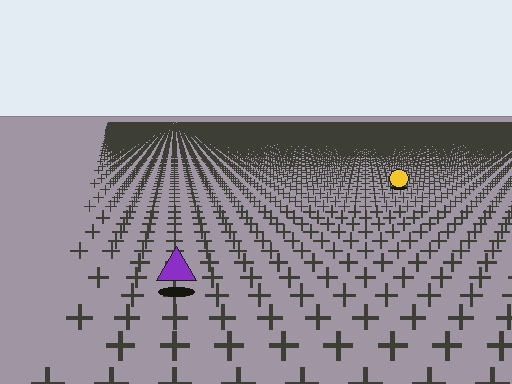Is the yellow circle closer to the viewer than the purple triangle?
No. The purple triangle is closer — you can tell from the texture gradient: the ground texture is coarser near it.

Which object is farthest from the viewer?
The yellow circle is farthest from the viewer. It appears smaller and the ground texture around it is denser.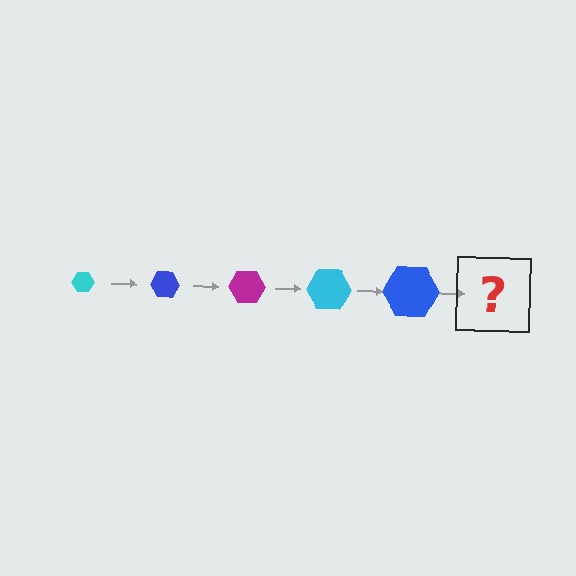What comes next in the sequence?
The next element should be a magenta hexagon, larger than the previous one.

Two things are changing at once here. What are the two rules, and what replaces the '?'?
The two rules are that the hexagon grows larger each step and the color cycles through cyan, blue, and magenta. The '?' should be a magenta hexagon, larger than the previous one.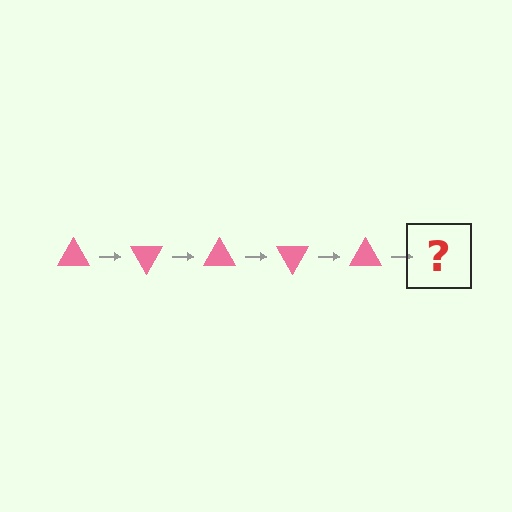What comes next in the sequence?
The next element should be a pink triangle rotated 300 degrees.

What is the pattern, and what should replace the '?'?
The pattern is that the triangle rotates 60 degrees each step. The '?' should be a pink triangle rotated 300 degrees.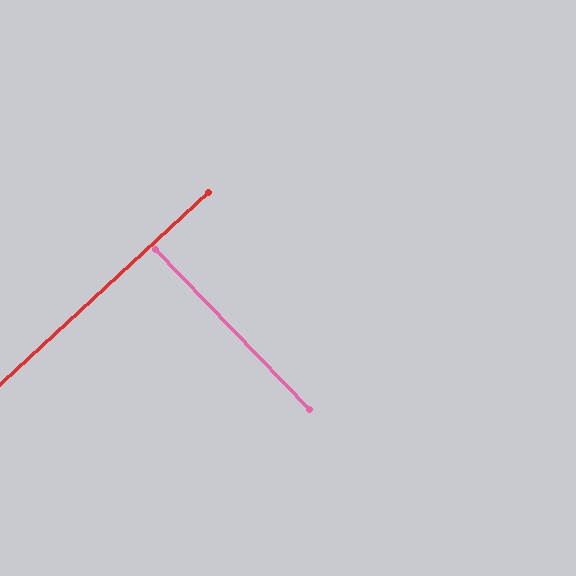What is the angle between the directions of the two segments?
Approximately 89 degrees.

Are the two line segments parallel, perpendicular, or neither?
Perpendicular — they meet at approximately 89°.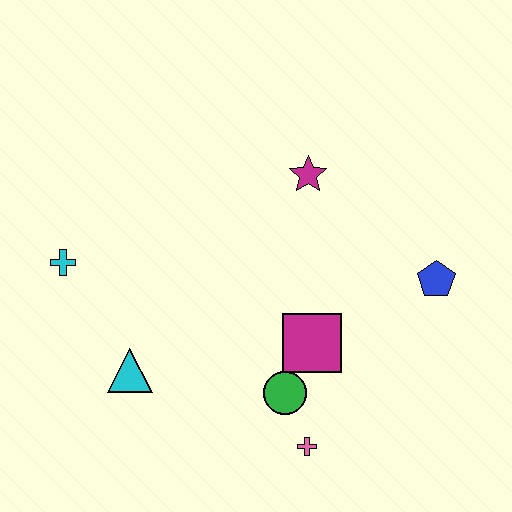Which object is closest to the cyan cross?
The cyan triangle is closest to the cyan cross.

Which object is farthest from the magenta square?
The cyan cross is farthest from the magenta square.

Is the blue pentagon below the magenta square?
No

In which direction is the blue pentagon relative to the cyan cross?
The blue pentagon is to the right of the cyan cross.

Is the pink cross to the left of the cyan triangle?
No